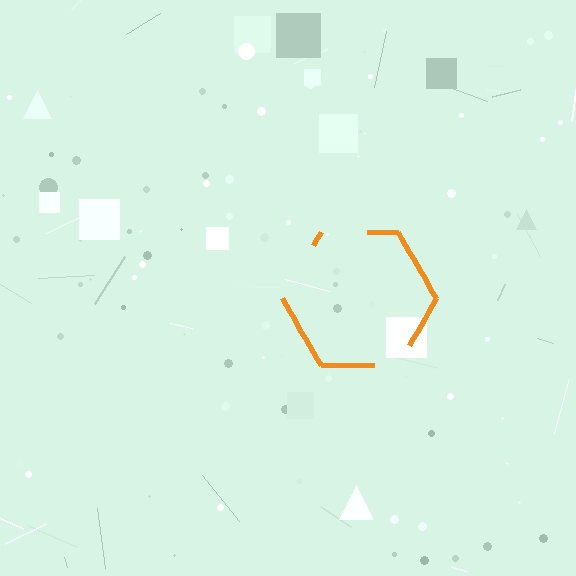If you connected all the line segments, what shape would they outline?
They would outline a hexagon.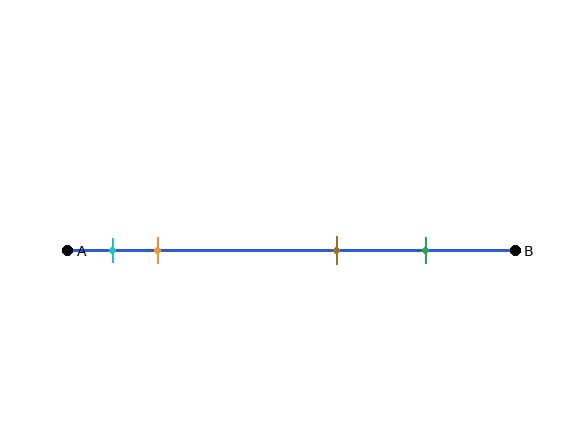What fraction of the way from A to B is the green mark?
The green mark is approximately 80% (0.8) of the way from A to B.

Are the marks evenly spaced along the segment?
No, the marks are not evenly spaced.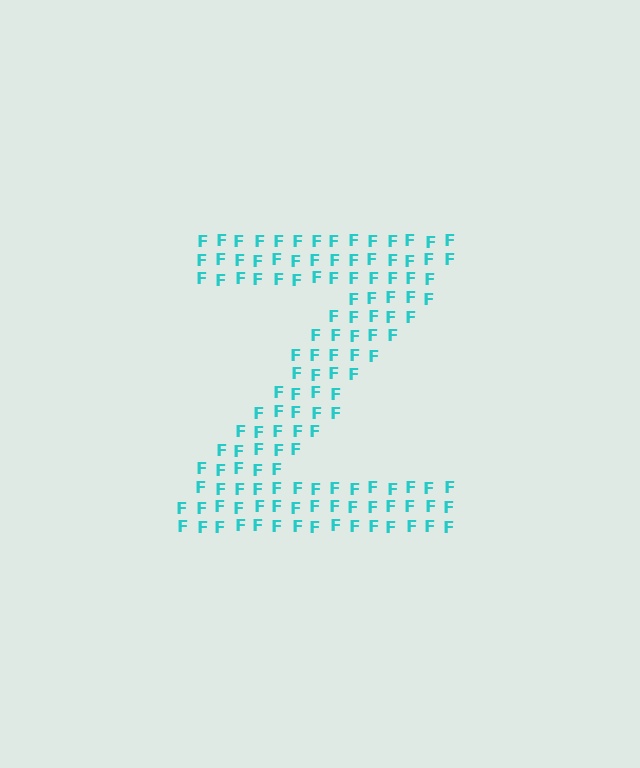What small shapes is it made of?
It is made of small letter F's.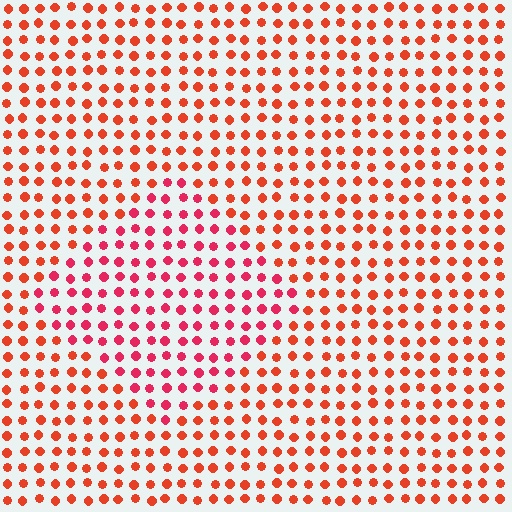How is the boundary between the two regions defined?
The boundary is defined purely by a slight shift in hue (about 26 degrees). Spacing, size, and orientation are identical on both sides.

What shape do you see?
I see a diamond.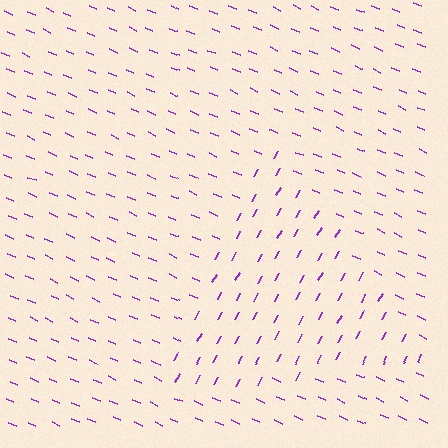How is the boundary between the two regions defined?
The boundary is defined purely by a change in line orientation (approximately 84 degrees difference). All lines are the same color and thickness.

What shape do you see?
I see a triangle.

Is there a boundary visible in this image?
Yes, there is a texture boundary formed by a change in line orientation.